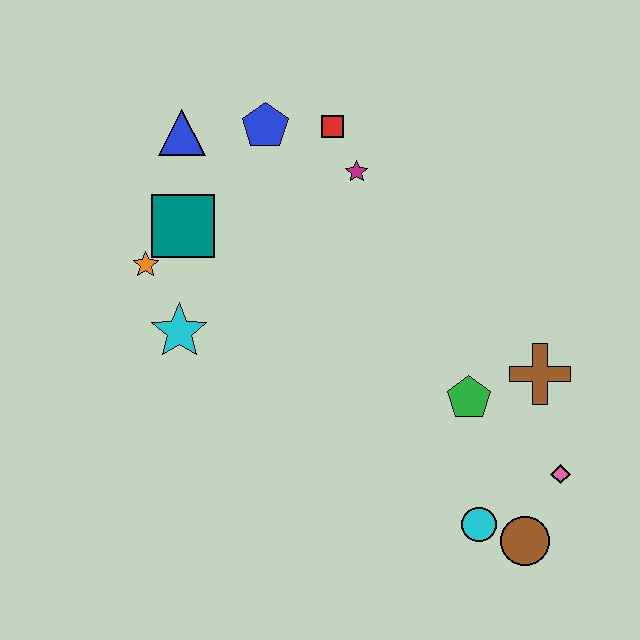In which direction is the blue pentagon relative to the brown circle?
The blue pentagon is above the brown circle.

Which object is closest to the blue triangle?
The blue pentagon is closest to the blue triangle.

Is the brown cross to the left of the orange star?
No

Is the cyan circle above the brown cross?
No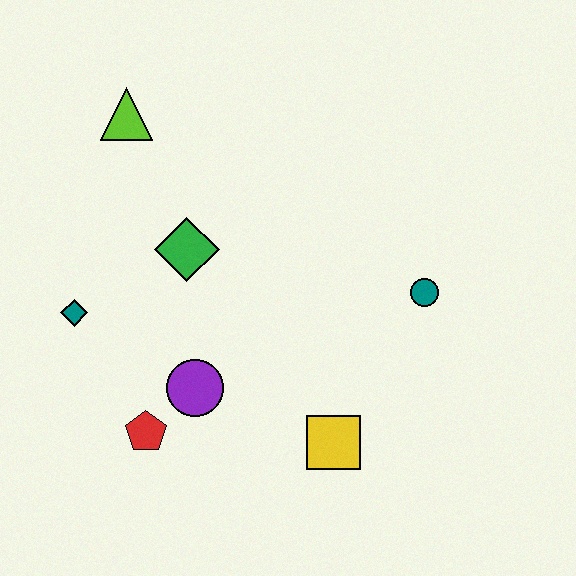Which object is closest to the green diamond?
The teal diamond is closest to the green diamond.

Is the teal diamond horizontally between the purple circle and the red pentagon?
No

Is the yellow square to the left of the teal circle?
Yes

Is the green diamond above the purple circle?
Yes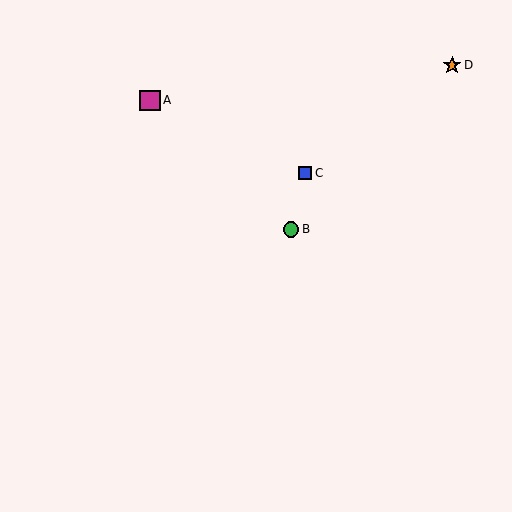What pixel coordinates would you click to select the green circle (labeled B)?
Click at (291, 229) to select the green circle B.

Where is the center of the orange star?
The center of the orange star is at (452, 65).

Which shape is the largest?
The magenta square (labeled A) is the largest.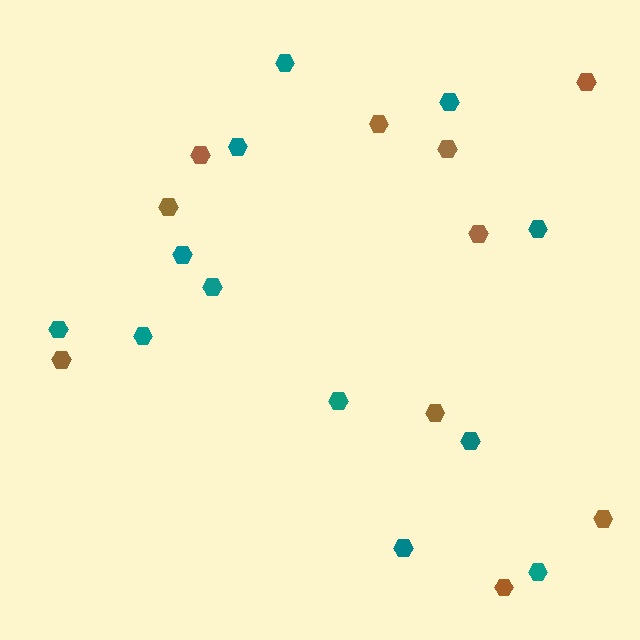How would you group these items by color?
There are 2 groups: one group of brown hexagons (10) and one group of teal hexagons (12).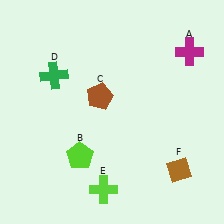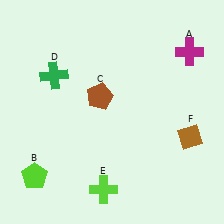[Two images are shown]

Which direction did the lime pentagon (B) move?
The lime pentagon (B) moved left.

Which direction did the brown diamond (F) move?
The brown diamond (F) moved up.